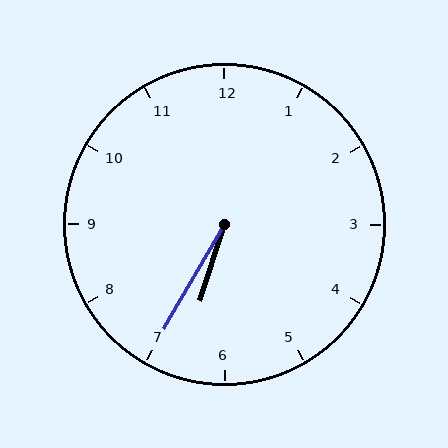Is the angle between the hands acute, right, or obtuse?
It is acute.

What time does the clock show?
6:35.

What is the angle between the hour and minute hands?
Approximately 12 degrees.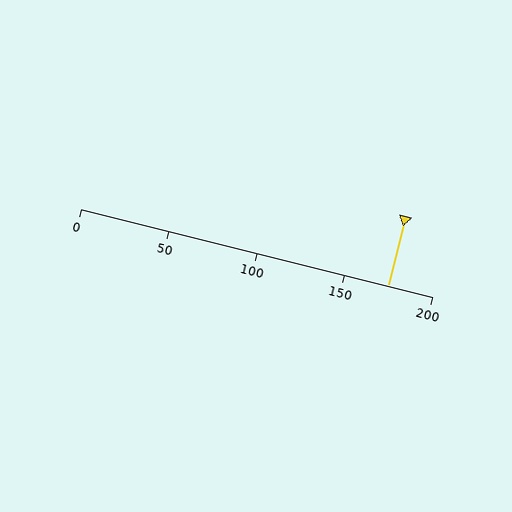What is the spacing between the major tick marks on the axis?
The major ticks are spaced 50 apart.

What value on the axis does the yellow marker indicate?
The marker indicates approximately 175.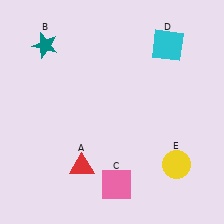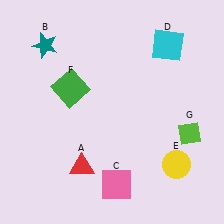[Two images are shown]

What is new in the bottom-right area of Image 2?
A lime diamond (G) was added in the bottom-right area of Image 2.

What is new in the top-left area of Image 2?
A green square (F) was added in the top-left area of Image 2.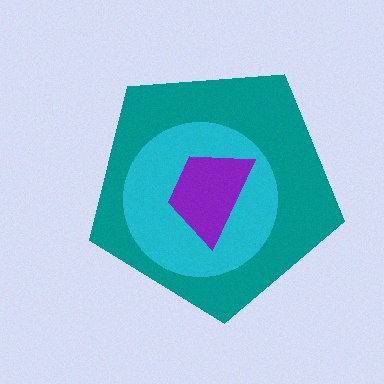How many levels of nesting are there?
3.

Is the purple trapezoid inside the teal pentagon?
Yes.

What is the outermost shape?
The teal pentagon.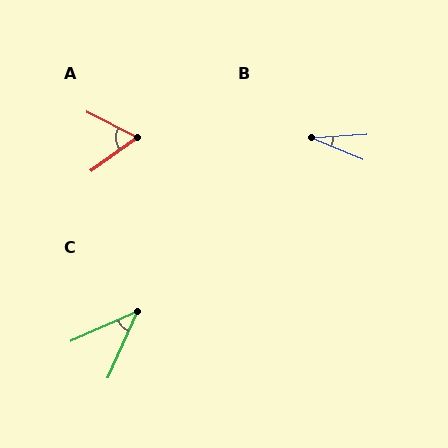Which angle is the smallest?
B, at approximately 26 degrees.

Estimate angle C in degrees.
Approximately 43 degrees.